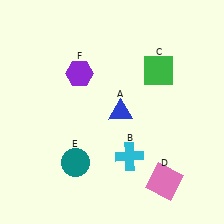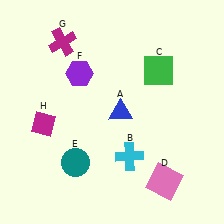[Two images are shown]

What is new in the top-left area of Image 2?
A magenta cross (G) was added in the top-left area of Image 2.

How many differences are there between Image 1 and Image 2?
There are 2 differences between the two images.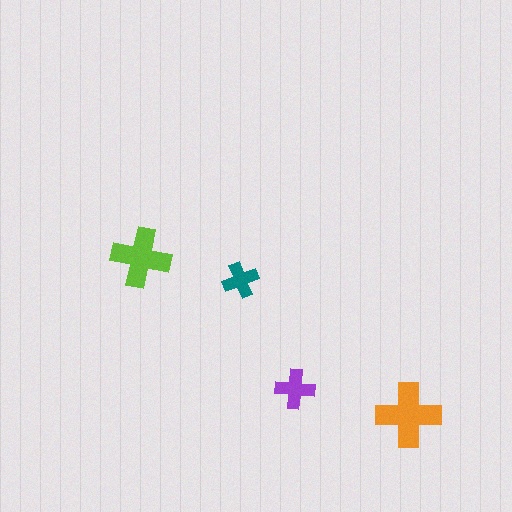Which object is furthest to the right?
The orange cross is rightmost.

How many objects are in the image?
There are 4 objects in the image.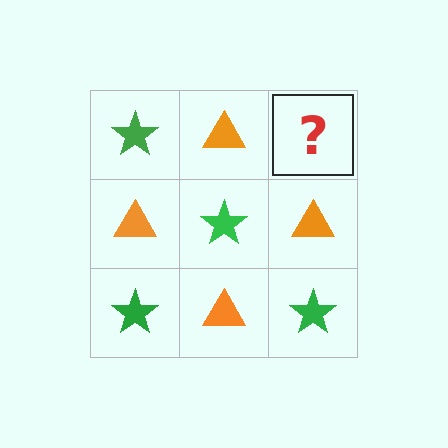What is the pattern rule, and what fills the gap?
The rule is that it alternates green star and orange triangle in a checkerboard pattern. The gap should be filled with a green star.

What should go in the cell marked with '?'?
The missing cell should contain a green star.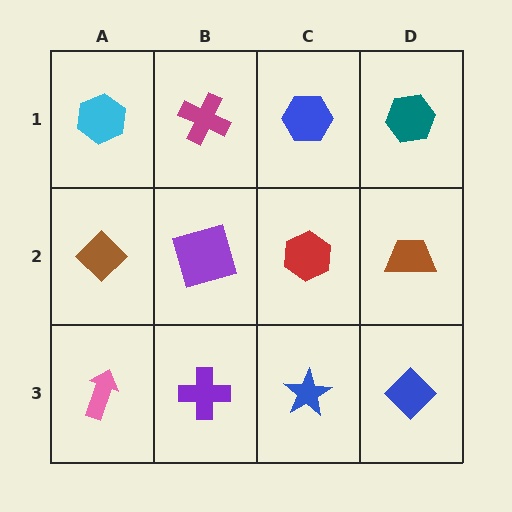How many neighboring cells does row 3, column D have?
2.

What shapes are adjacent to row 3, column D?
A brown trapezoid (row 2, column D), a blue star (row 3, column C).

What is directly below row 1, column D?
A brown trapezoid.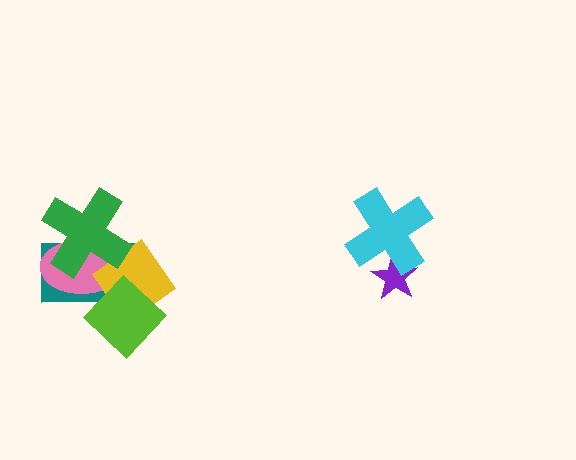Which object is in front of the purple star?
The cyan cross is in front of the purple star.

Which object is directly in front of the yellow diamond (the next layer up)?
The lime diamond is directly in front of the yellow diamond.